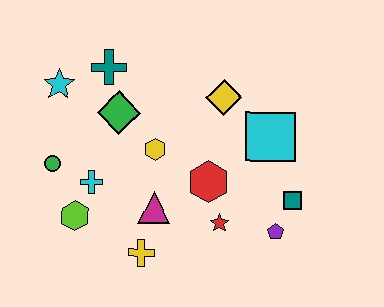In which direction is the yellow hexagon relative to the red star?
The yellow hexagon is above the red star.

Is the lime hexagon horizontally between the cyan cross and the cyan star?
Yes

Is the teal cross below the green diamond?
No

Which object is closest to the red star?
The red hexagon is closest to the red star.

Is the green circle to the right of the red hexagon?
No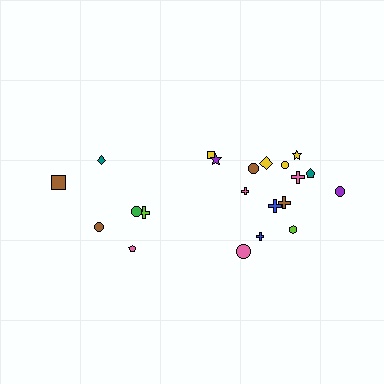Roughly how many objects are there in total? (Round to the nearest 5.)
Roughly 20 objects in total.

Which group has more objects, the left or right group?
The right group.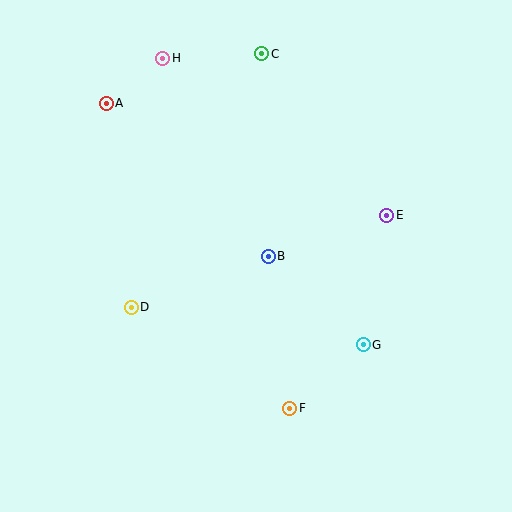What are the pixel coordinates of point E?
Point E is at (387, 215).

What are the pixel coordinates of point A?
Point A is at (106, 103).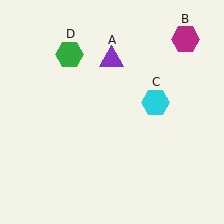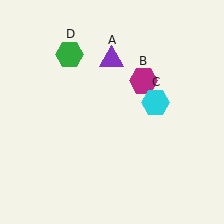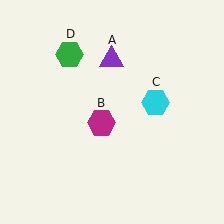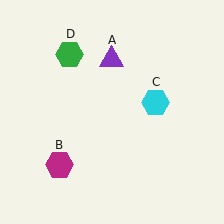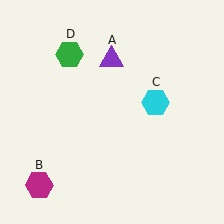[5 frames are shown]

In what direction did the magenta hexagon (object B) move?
The magenta hexagon (object B) moved down and to the left.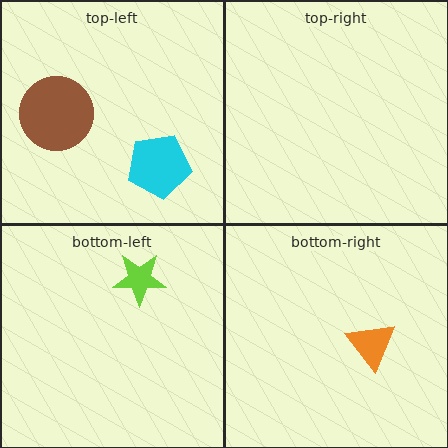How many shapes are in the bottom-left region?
1.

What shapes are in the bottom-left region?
The lime star.